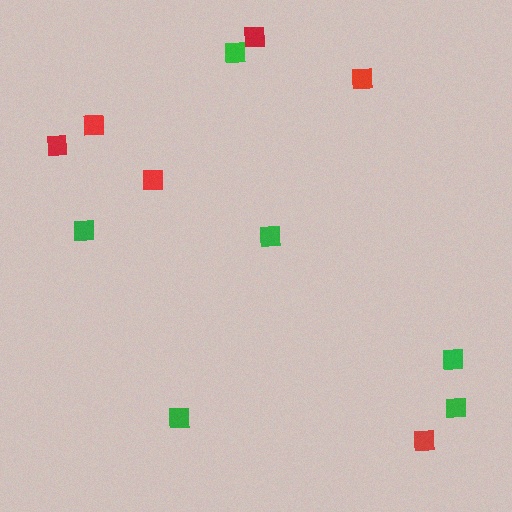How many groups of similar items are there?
There are 2 groups: one group of green squares (6) and one group of red squares (6).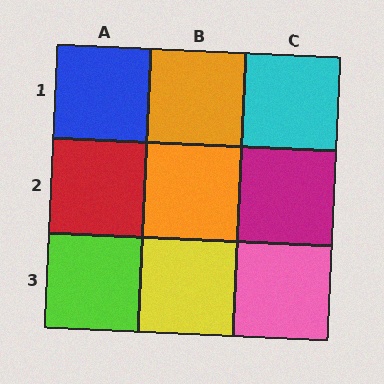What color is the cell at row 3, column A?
Lime.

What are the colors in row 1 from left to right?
Blue, orange, cyan.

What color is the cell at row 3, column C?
Pink.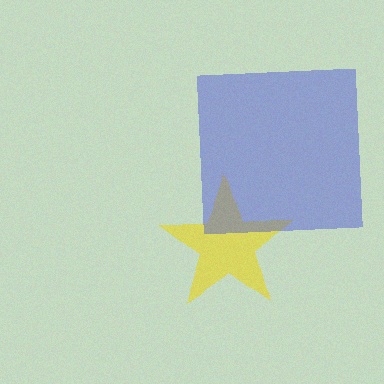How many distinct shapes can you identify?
There are 2 distinct shapes: a yellow star, a blue square.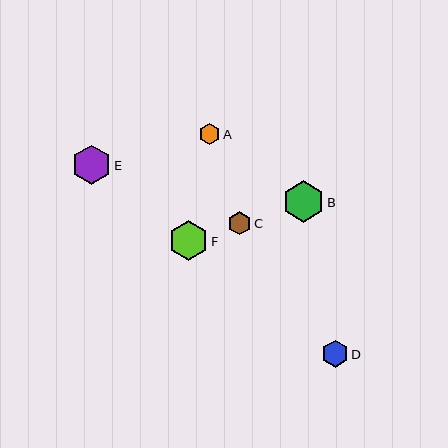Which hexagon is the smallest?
Hexagon A is the smallest with a size of approximately 21 pixels.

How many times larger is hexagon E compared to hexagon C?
Hexagon E is approximately 1.7 times the size of hexagon C.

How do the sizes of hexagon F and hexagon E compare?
Hexagon F and hexagon E are approximately the same size.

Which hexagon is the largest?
Hexagon B is the largest with a size of approximately 42 pixels.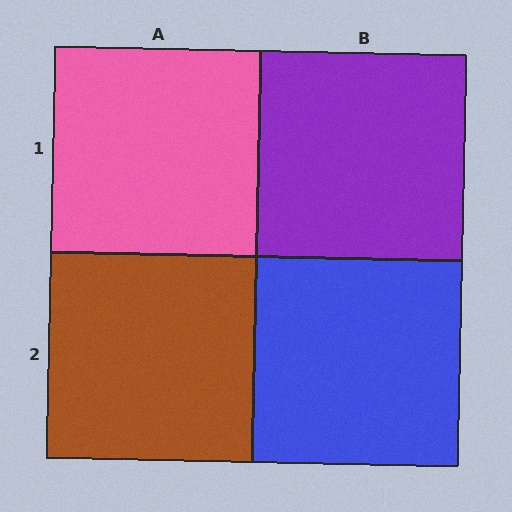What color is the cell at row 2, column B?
Blue.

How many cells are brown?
1 cell is brown.